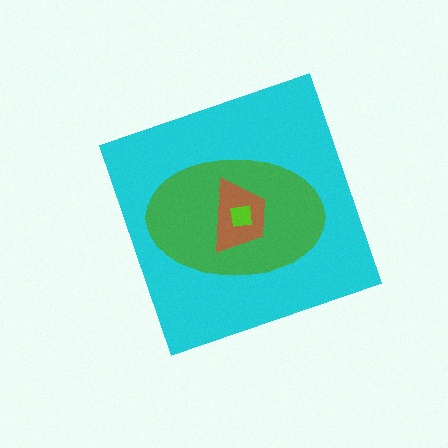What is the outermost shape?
The cyan diamond.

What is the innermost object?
The lime square.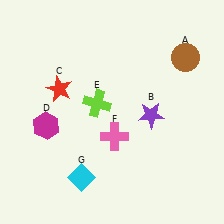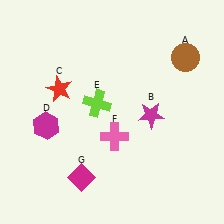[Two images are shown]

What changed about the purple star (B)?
In Image 1, B is purple. In Image 2, it changed to magenta.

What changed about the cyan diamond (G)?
In Image 1, G is cyan. In Image 2, it changed to magenta.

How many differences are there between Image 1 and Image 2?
There are 2 differences between the two images.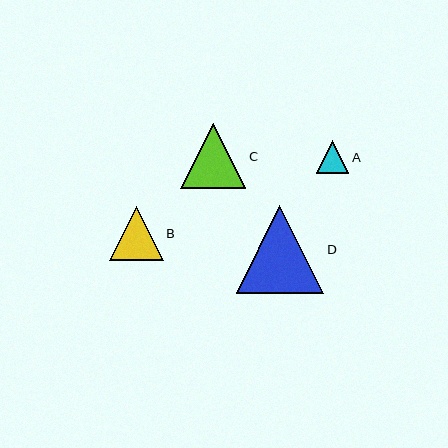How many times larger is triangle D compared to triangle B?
Triangle D is approximately 1.6 times the size of triangle B.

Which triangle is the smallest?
Triangle A is the smallest with a size of approximately 33 pixels.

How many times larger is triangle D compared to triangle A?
Triangle D is approximately 2.7 times the size of triangle A.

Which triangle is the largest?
Triangle D is the largest with a size of approximately 88 pixels.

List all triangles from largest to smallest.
From largest to smallest: D, C, B, A.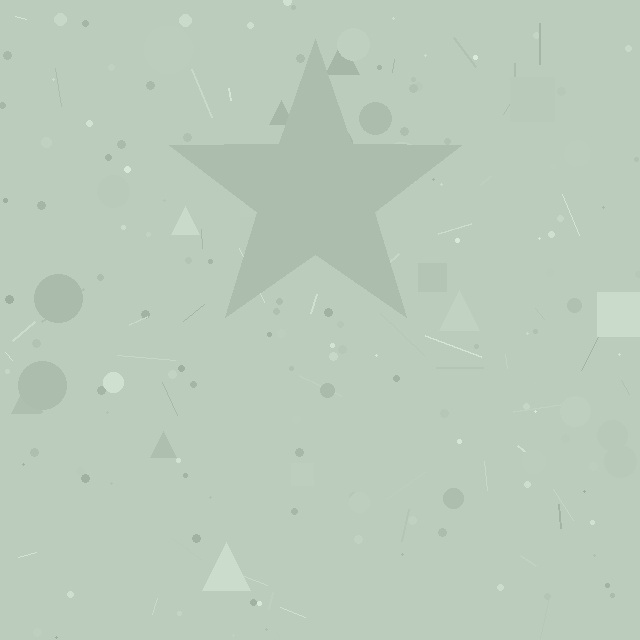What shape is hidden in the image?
A star is hidden in the image.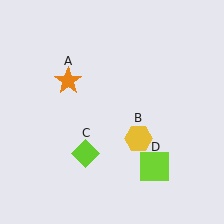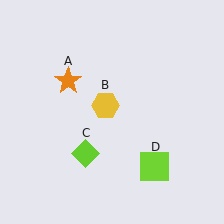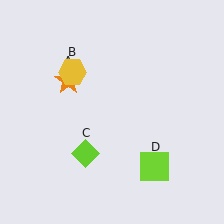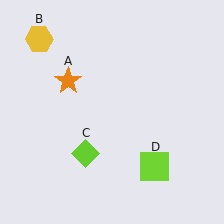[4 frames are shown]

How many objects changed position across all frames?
1 object changed position: yellow hexagon (object B).